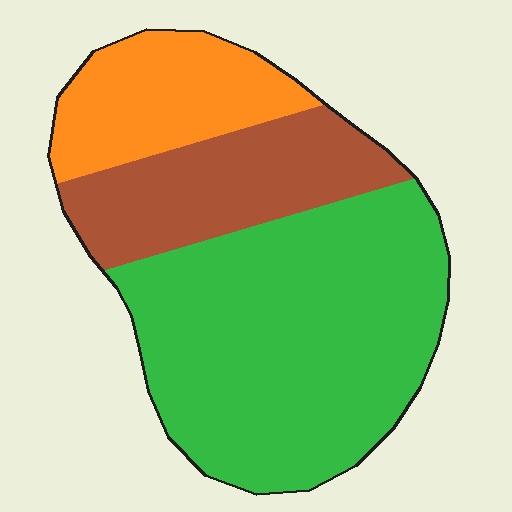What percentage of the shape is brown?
Brown takes up about one quarter (1/4) of the shape.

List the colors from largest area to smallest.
From largest to smallest: green, brown, orange.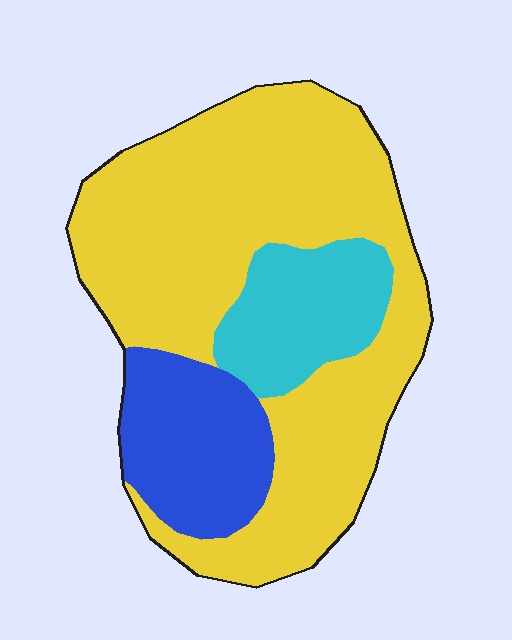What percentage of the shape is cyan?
Cyan covers 15% of the shape.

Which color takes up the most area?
Yellow, at roughly 65%.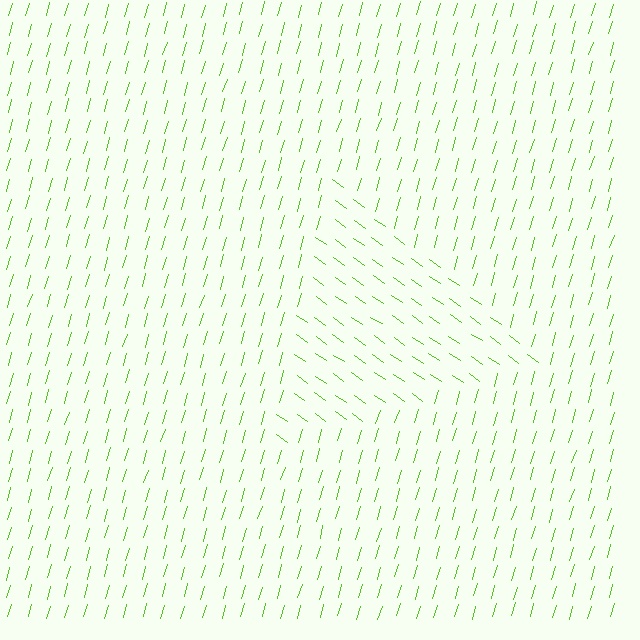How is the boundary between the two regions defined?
The boundary is defined purely by a change in line orientation (approximately 71 degrees difference). All lines are the same color and thickness.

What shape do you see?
I see a triangle.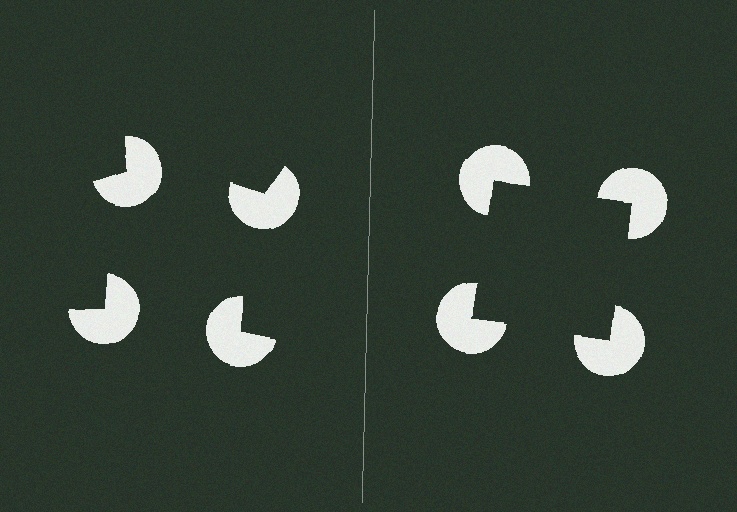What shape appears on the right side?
An illusory square.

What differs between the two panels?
The pac-man discs are positioned identically on both sides; only the wedge orientations differ. On the right they align to a square; on the left they are misaligned.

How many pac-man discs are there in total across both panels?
8 — 4 on each side.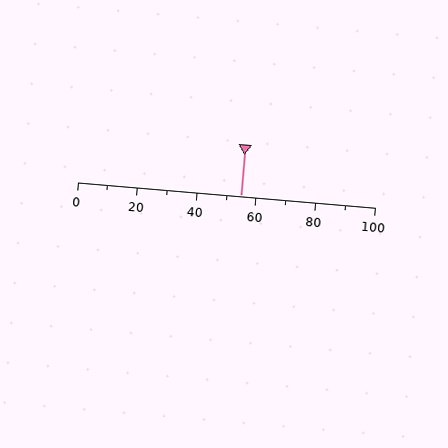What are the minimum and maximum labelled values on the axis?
The axis runs from 0 to 100.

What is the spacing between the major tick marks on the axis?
The major ticks are spaced 20 apart.